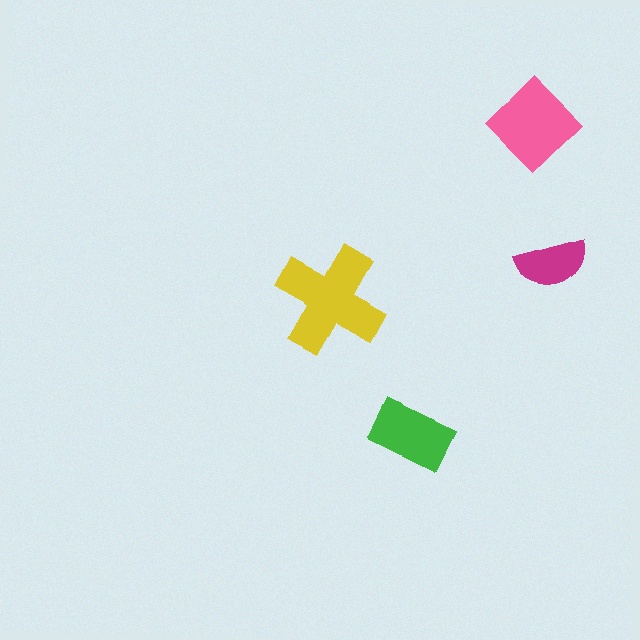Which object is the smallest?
The magenta semicircle.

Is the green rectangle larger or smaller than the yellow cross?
Smaller.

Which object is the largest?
The yellow cross.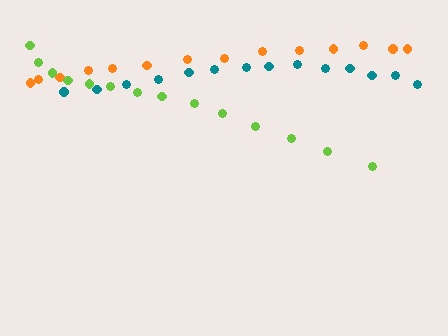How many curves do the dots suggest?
There are 3 distinct paths.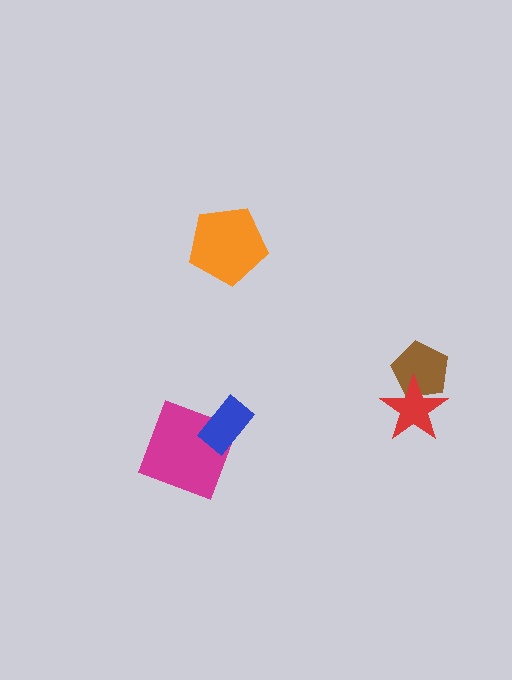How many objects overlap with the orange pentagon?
0 objects overlap with the orange pentagon.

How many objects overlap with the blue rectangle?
1 object overlaps with the blue rectangle.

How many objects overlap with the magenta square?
1 object overlaps with the magenta square.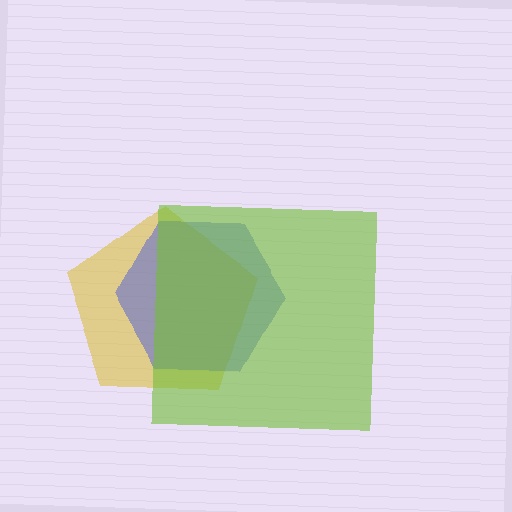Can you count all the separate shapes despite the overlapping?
Yes, there are 3 separate shapes.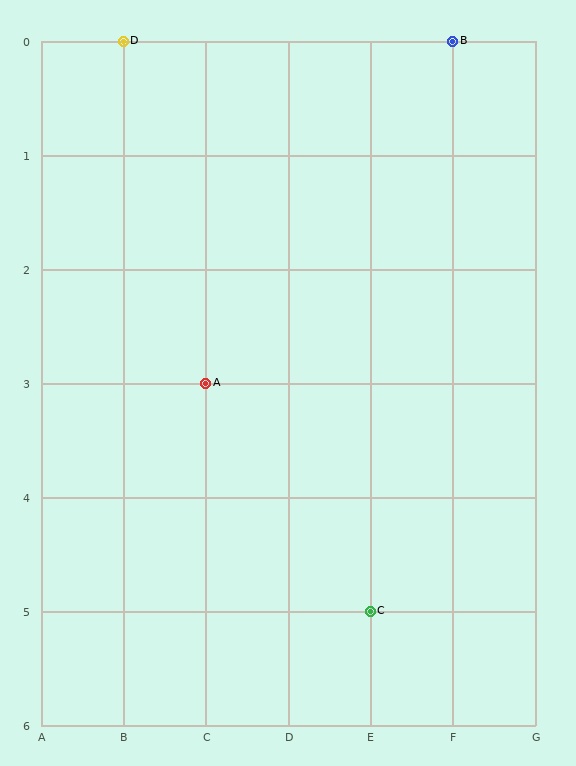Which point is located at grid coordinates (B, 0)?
Point D is at (B, 0).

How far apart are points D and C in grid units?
Points D and C are 3 columns and 5 rows apart (about 5.8 grid units diagonally).